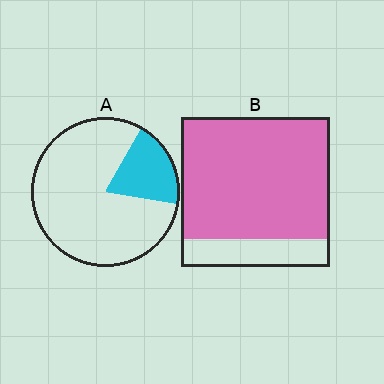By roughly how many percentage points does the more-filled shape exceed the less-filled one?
By roughly 60 percentage points (B over A).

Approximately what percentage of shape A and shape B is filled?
A is approximately 20% and B is approximately 80%.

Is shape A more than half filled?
No.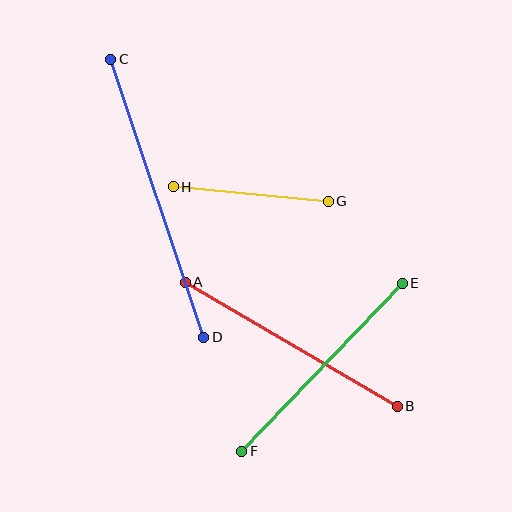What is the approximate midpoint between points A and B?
The midpoint is at approximately (291, 344) pixels.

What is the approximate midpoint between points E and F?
The midpoint is at approximately (322, 367) pixels.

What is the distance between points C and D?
The distance is approximately 293 pixels.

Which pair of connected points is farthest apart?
Points C and D are farthest apart.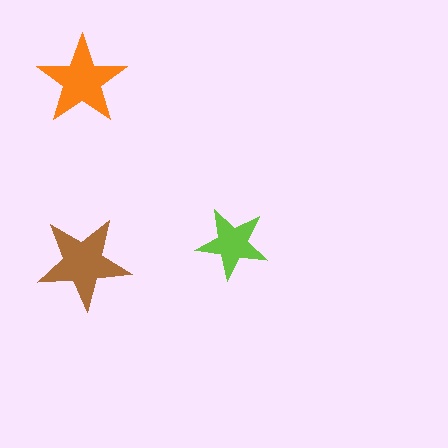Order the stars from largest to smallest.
the brown one, the orange one, the lime one.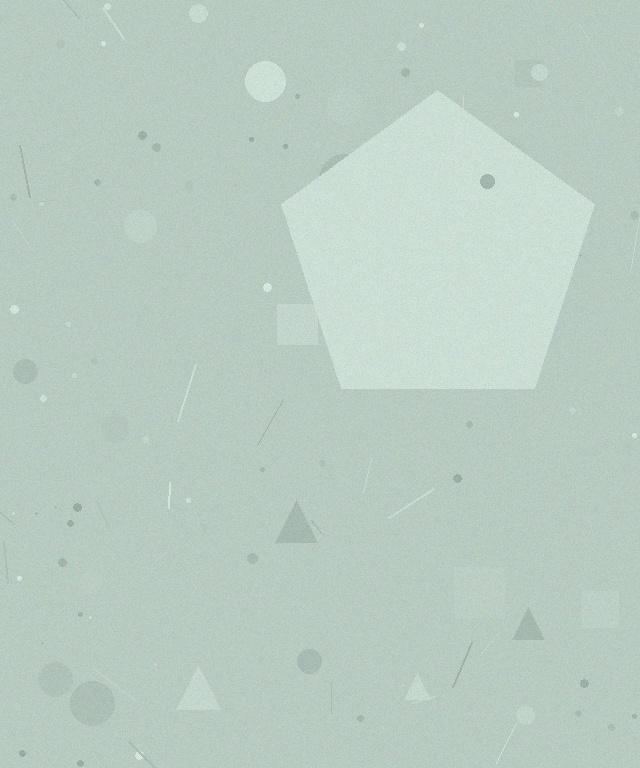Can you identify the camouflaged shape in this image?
The camouflaged shape is a pentagon.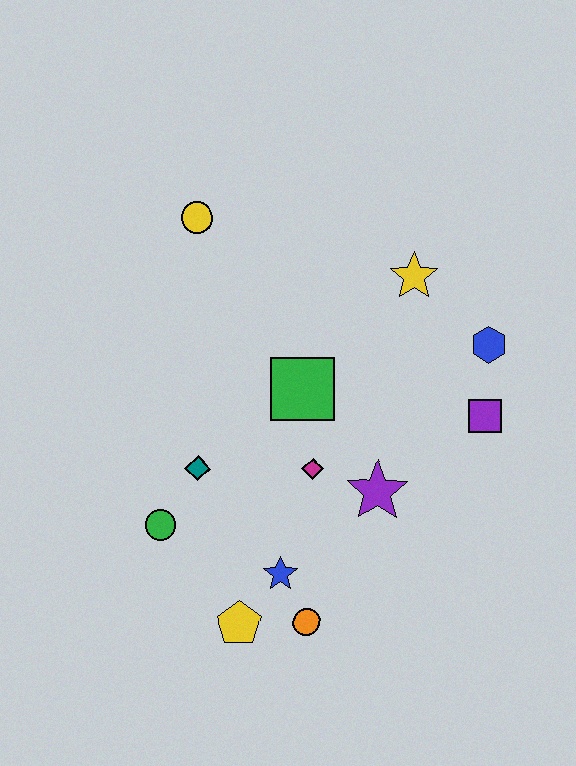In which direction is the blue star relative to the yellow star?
The blue star is below the yellow star.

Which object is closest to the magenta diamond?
The purple star is closest to the magenta diamond.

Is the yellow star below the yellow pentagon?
No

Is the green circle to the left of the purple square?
Yes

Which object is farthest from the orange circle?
The yellow circle is farthest from the orange circle.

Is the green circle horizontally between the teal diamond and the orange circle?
No